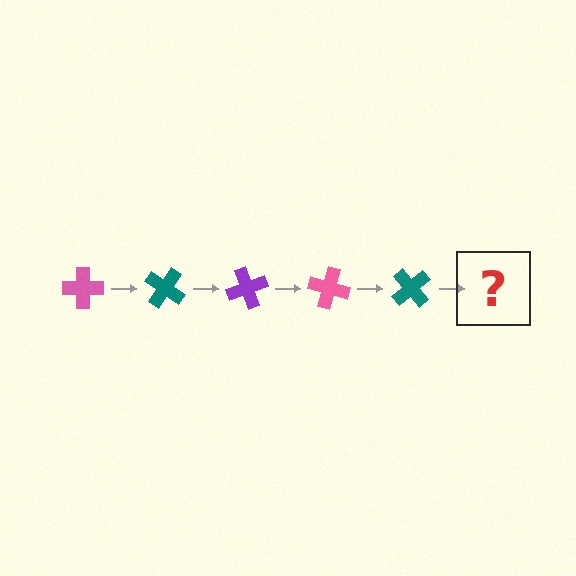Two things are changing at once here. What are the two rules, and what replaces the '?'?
The two rules are that it rotates 35 degrees each step and the color cycles through pink, teal, and purple. The '?' should be a purple cross, rotated 175 degrees from the start.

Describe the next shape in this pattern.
It should be a purple cross, rotated 175 degrees from the start.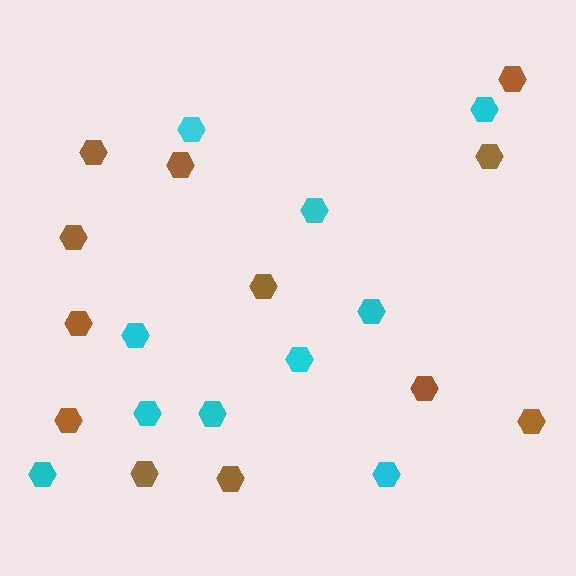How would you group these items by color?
There are 2 groups: one group of brown hexagons (12) and one group of cyan hexagons (10).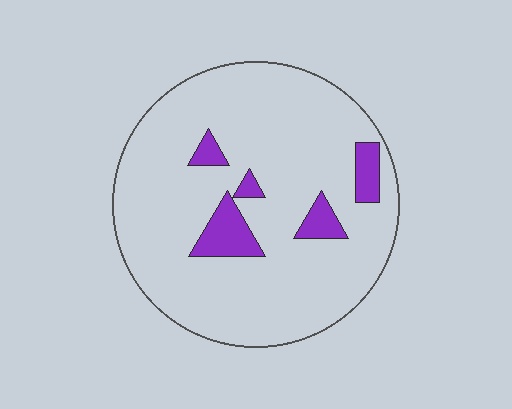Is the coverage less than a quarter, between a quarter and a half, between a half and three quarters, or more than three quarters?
Less than a quarter.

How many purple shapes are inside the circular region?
5.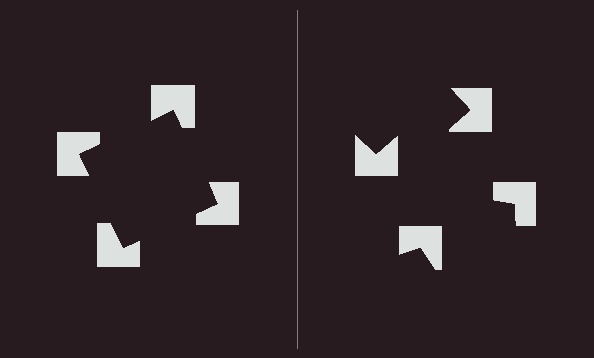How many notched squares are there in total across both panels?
8 — 4 on each side.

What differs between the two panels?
The notched squares are positioned identically on both sides; only the wedge orientations differ. On the left they align to a square; on the right they are misaligned.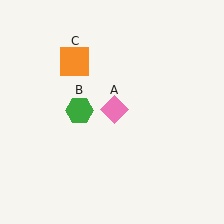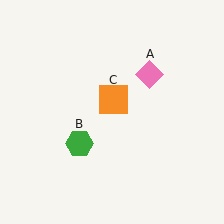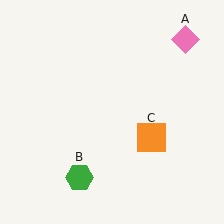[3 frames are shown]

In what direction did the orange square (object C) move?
The orange square (object C) moved down and to the right.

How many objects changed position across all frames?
3 objects changed position: pink diamond (object A), green hexagon (object B), orange square (object C).